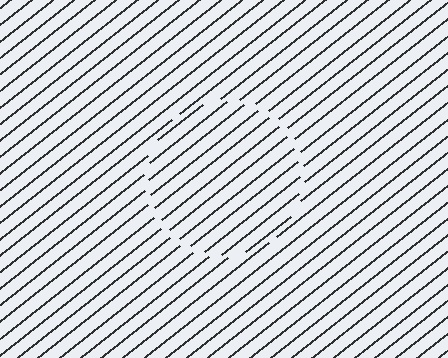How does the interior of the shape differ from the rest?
The interior of the shape contains the same grating, shifted by half a period — the contour is defined by the phase discontinuity where line-ends from the inner and outer gratings abut.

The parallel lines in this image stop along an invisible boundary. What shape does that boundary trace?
An illusory circle. The interior of the shape contains the same grating, shifted by half a period — the contour is defined by the phase discontinuity where line-ends from the inner and outer gratings abut.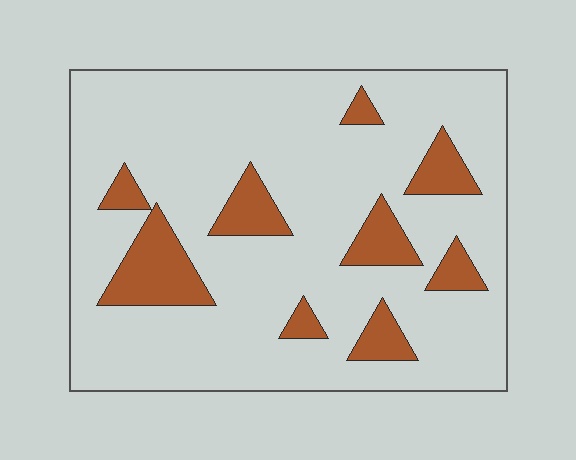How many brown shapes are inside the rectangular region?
9.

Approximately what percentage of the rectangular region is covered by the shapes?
Approximately 15%.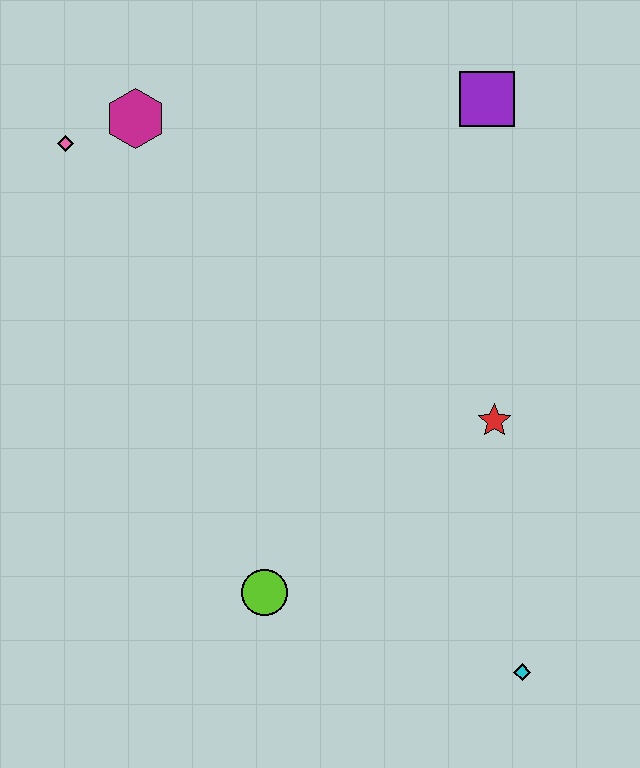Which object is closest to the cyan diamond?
The red star is closest to the cyan diamond.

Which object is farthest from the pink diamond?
The cyan diamond is farthest from the pink diamond.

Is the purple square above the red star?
Yes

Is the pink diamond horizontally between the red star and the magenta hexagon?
No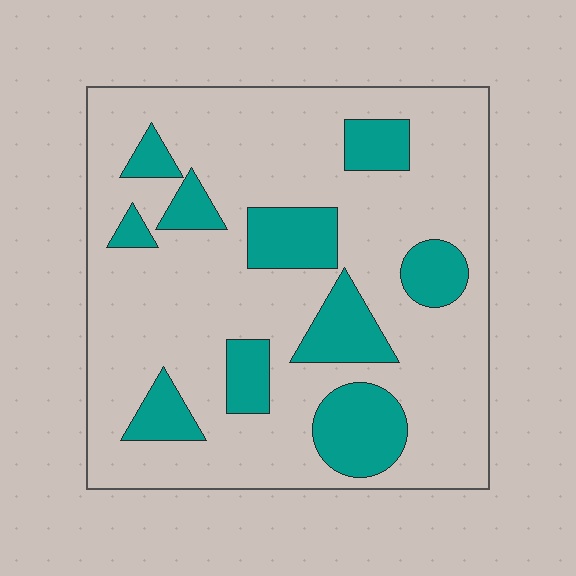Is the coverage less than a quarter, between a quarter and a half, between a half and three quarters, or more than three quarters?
Less than a quarter.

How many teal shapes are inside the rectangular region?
10.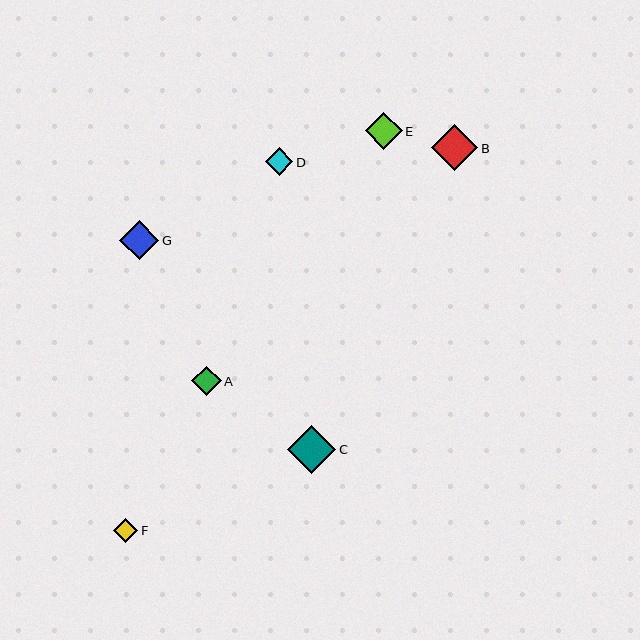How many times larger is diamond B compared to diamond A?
Diamond B is approximately 1.6 times the size of diamond A.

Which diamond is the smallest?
Diamond F is the smallest with a size of approximately 24 pixels.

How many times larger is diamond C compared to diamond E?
Diamond C is approximately 1.3 times the size of diamond E.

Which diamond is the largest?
Diamond C is the largest with a size of approximately 48 pixels.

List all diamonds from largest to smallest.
From largest to smallest: C, B, G, E, A, D, F.